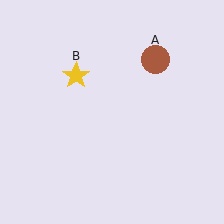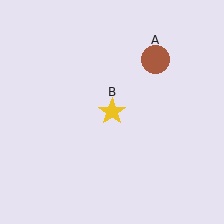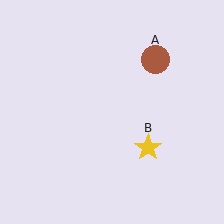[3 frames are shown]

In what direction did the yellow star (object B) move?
The yellow star (object B) moved down and to the right.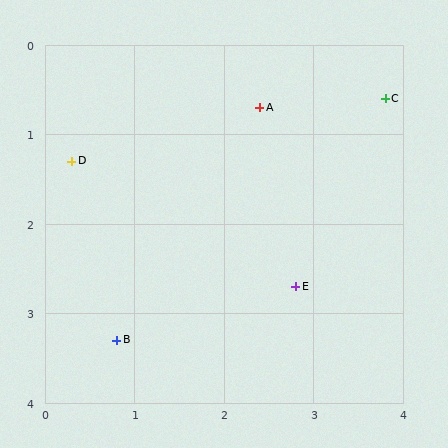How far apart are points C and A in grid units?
Points C and A are about 1.4 grid units apart.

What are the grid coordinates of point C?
Point C is at approximately (3.8, 0.6).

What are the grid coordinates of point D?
Point D is at approximately (0.3, 1.3).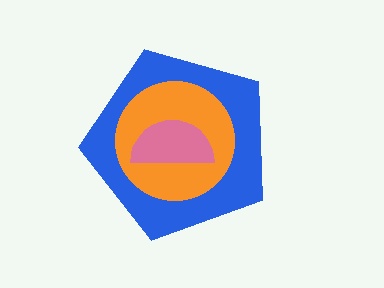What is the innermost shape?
The pink semicircle.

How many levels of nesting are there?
3.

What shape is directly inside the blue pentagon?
The orange circle.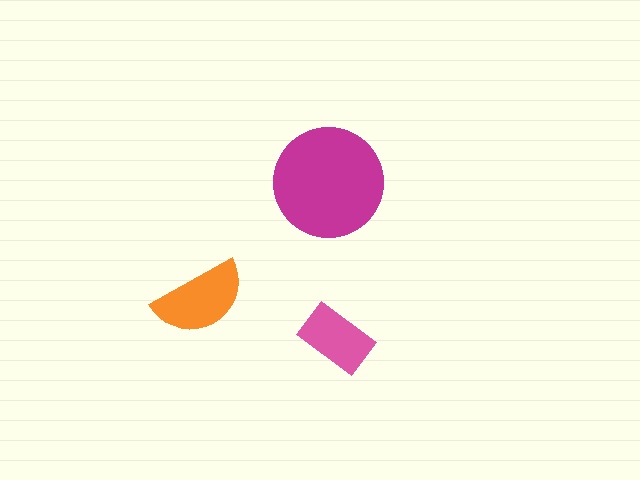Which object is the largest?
The magenta circle.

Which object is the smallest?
The pink rectangle.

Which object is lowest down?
The pink rectangle is bottommost.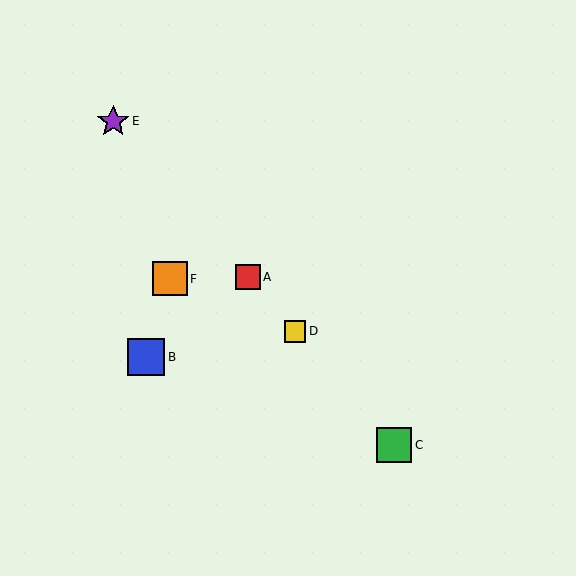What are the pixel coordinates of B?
Object B is at (146, 357).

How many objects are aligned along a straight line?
4 objects (A, C, D, E) are aligned along a straight line.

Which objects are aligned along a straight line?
Objects A, C, D, E are aligned along a straight line.